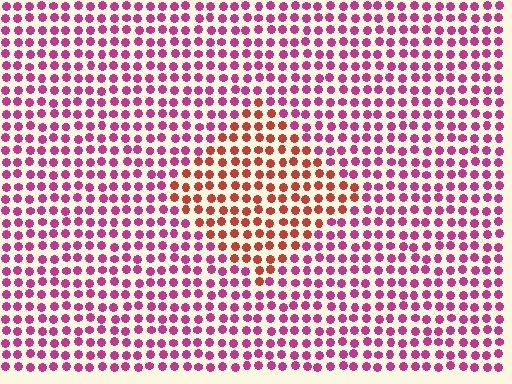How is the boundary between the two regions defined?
The boundary is defined purely by a slight shift in hue (about 42 degrees). Spacing, size, and orientation are identical on both sides.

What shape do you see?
I see a diamond.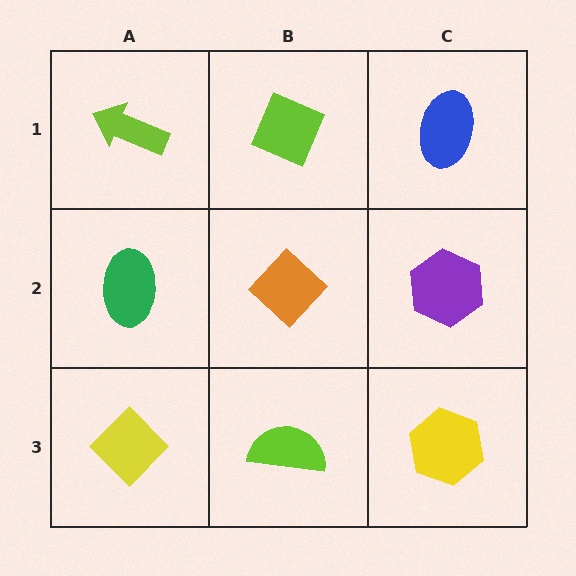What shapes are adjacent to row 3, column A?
A green ellipse (row 2, column A), a lime semicircle (row 3, column B).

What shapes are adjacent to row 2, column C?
A blue ellipse (row 1, column C), a yellow hexagon (row 3, column C), an orange diamond (row 2, column B).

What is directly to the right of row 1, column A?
A lime diamond.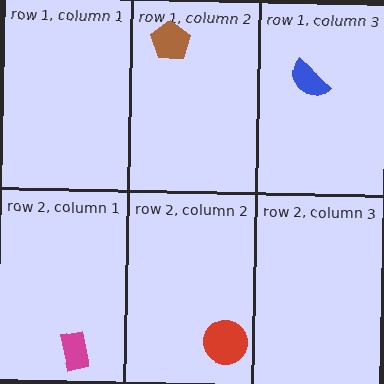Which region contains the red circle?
The row 2, column 2 region.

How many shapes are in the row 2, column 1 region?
1.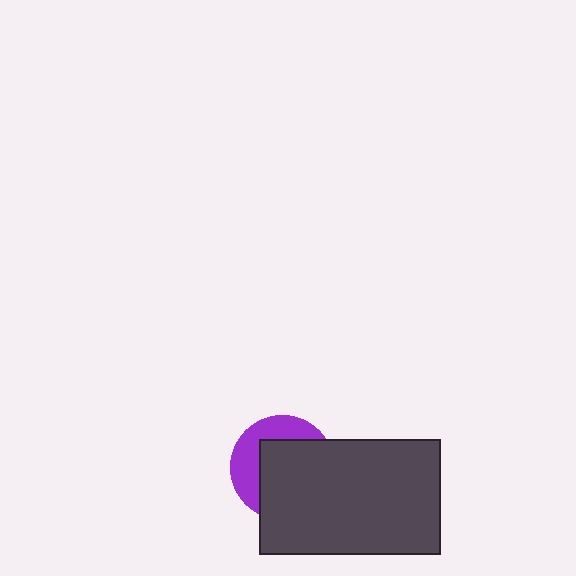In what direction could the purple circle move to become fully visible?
The purple circle could move toward the upper-left. That would shift it out from behind the dark gray rectangle entirely.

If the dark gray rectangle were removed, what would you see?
You would see the complete purple circle.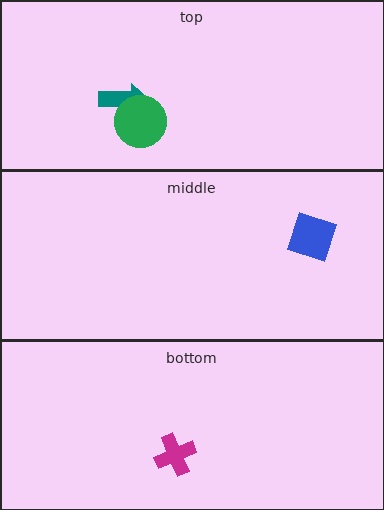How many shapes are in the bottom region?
1.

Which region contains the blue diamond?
The middle region.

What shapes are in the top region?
The teal arrow, the green circle.